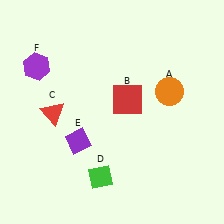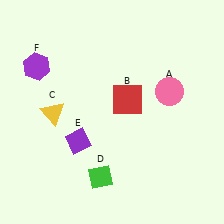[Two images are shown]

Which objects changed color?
A changed from orange to pink. C changed from red to yellow.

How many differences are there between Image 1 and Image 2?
There are 2 differences between the two images.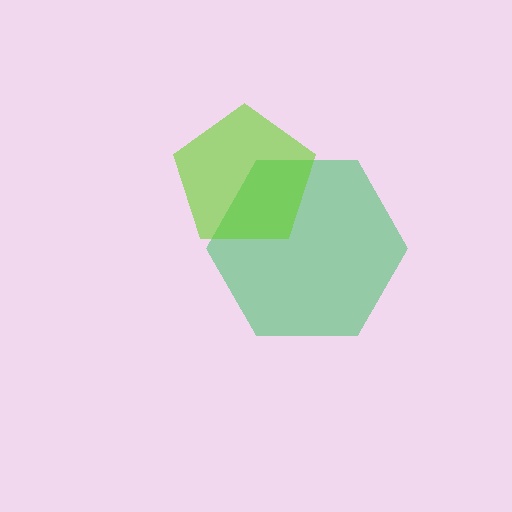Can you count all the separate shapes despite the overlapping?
Yes, there are 2 separate shapes.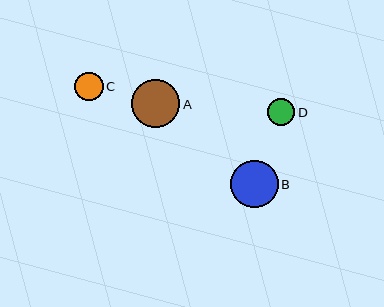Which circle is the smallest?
Circle D is the smallest with a size of approximately 27 pixels.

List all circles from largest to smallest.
From largest to smallest: A, B, C, D.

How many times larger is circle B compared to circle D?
Circle B is approximately 1.8 times the size of circle D.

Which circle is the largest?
Circle A is the largest with a size of approximately 48 pixels.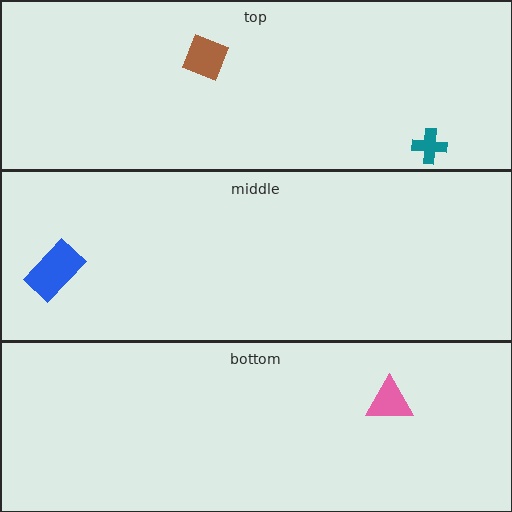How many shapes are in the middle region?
1.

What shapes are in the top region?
The teal cross, the brown square.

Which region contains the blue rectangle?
The middle region.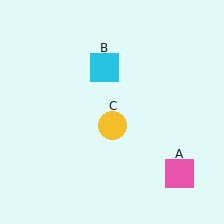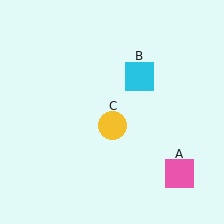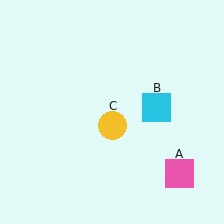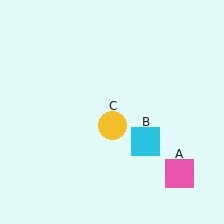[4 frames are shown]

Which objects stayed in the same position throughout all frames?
Pink square (object A) and yellow circle (object C) remained stationary.